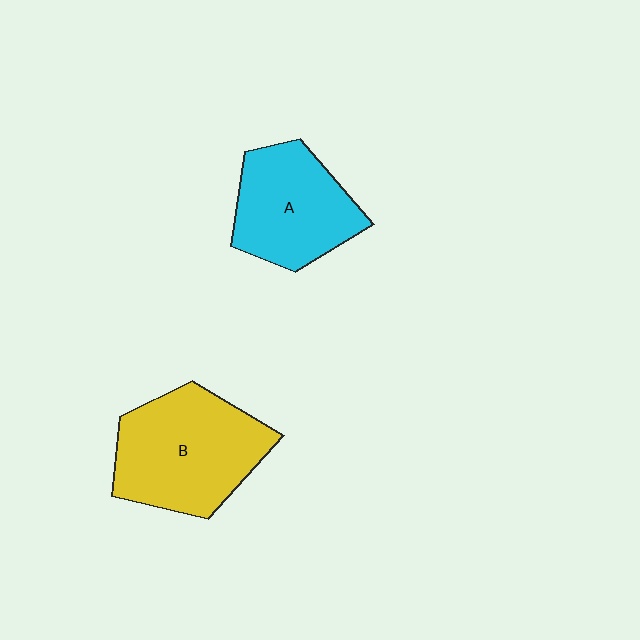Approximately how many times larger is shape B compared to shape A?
Approximately 1.3 times.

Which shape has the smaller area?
Shape A (cyan).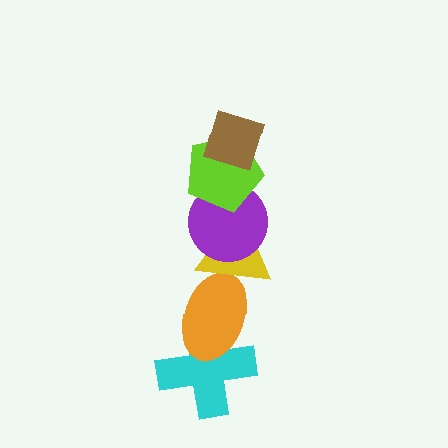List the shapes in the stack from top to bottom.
From top to bottom: the brown diamond, the lime pentagon, the purple circle, the yellow triangle, the orange ellipse, the cyan cross.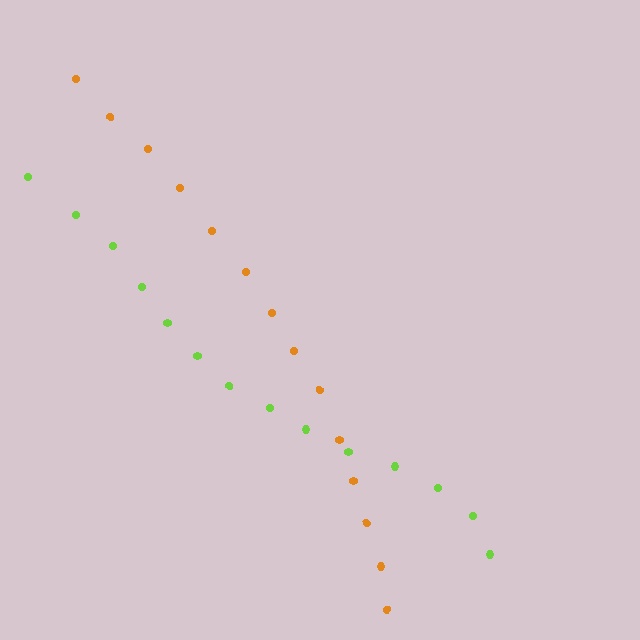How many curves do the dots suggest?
There are 2 distinct paths.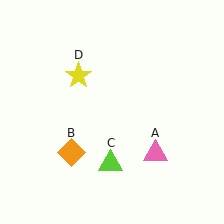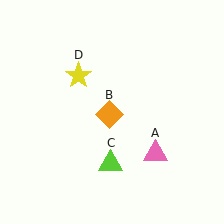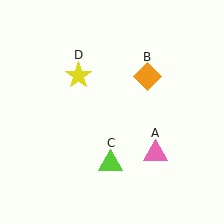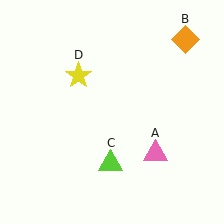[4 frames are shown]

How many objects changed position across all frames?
1 object changed position: orange diamond (object B).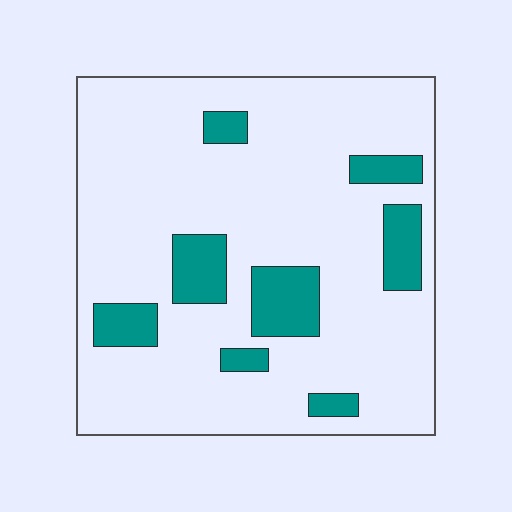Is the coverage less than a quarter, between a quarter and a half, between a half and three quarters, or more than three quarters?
Less than a quarter.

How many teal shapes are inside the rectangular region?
8.